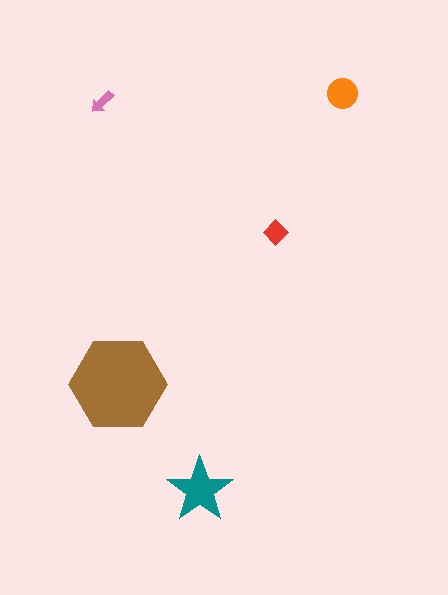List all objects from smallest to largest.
The pink arrow, the red diamond, the orange circle, the teal star, the brown hexagon.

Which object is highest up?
The orange circle is topmost.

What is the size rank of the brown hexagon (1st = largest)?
1st.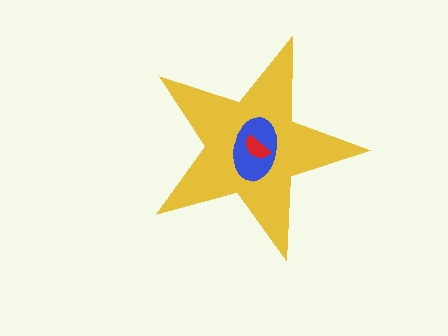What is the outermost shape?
The yellow star.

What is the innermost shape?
The red semicircle.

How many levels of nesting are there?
3.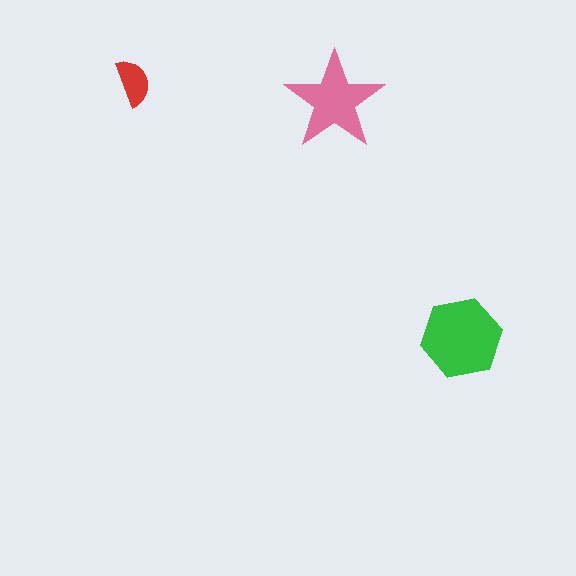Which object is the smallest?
The red semicircle.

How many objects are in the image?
There are 3 objects in the image.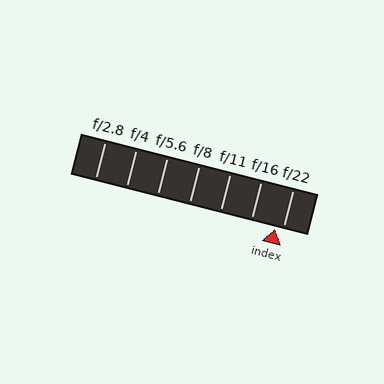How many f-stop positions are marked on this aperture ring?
There are 7 f-stop positions marked.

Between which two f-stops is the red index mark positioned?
The index mark is between f/16 and f/22.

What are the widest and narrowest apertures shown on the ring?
The widest aperture shown is f/2.8 and the narrowest is f/22.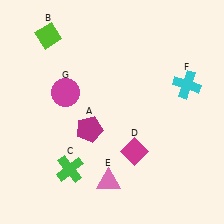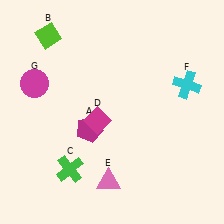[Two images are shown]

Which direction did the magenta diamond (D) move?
The magenta diamond (D) moved left.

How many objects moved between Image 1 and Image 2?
2 objects moved between the two images.